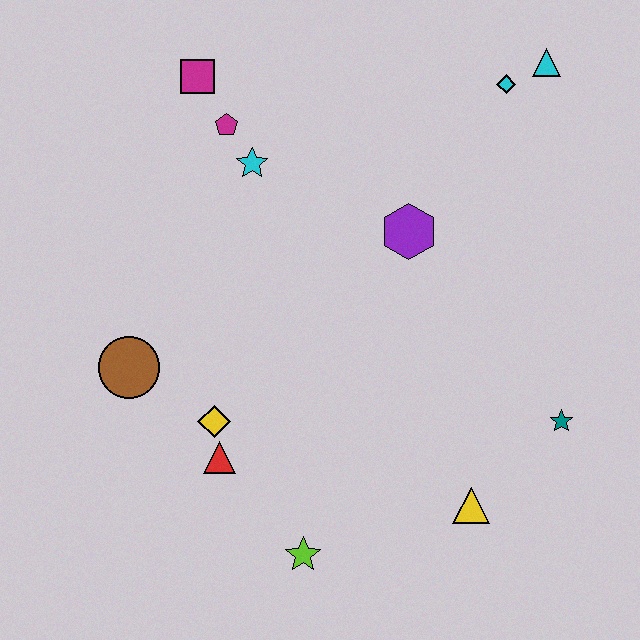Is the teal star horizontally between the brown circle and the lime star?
No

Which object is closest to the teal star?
The yellow triangle is closest to the teal star.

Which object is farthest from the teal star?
The magenta square is farthest from the teal star.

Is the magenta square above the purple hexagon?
Yes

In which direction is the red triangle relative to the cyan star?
The red triangle is below the cyan star.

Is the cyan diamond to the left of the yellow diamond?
No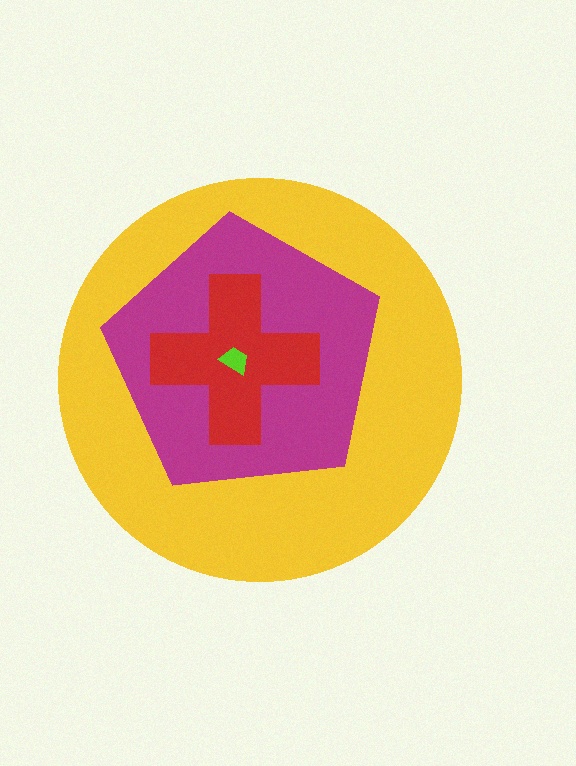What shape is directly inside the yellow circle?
The magenta pentagon.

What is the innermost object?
The lime trapezoid.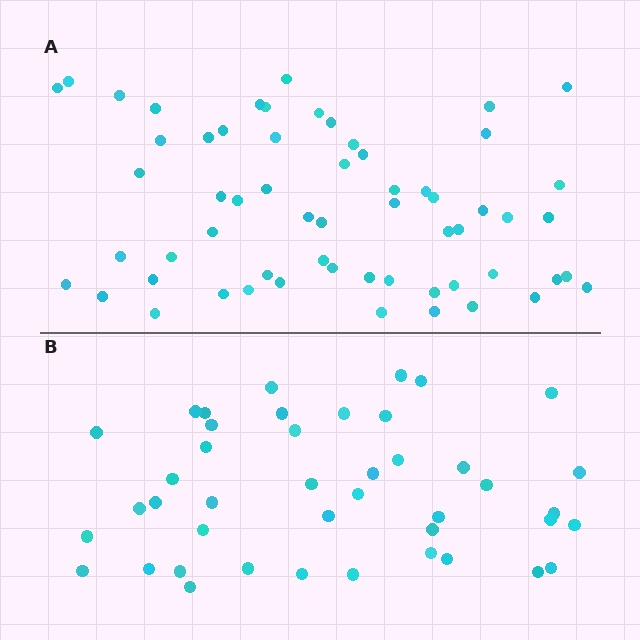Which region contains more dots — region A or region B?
Region A (the top region) has more dots.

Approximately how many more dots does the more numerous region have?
Region A has approximately 15 more dots than region B.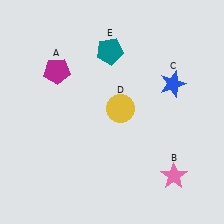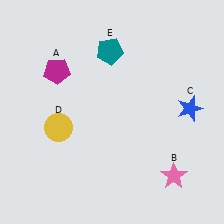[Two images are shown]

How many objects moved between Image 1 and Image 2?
2 objects moved between the two images.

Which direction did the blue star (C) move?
The blue star (C) moved down.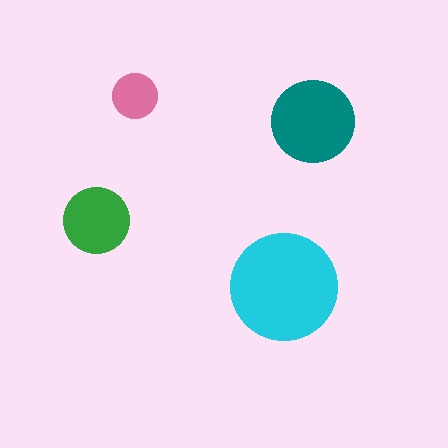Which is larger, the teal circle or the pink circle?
The teal one.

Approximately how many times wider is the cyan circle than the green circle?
About 1.5 times wider.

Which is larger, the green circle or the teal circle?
The teal one.